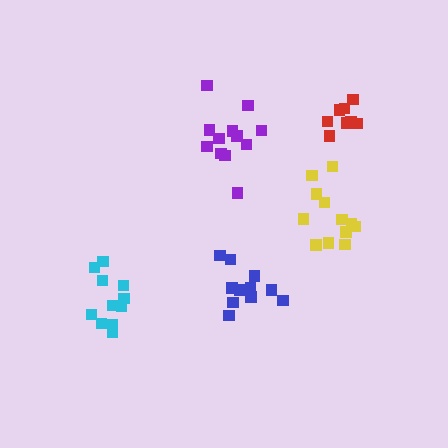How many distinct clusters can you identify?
There are 5 distinct clusters.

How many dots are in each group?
Group 1: 11 dots, Group 2: 12 dots, Group 3: 8 dots, Group 4: 11 dots, Group 5: 12 dots (54 total).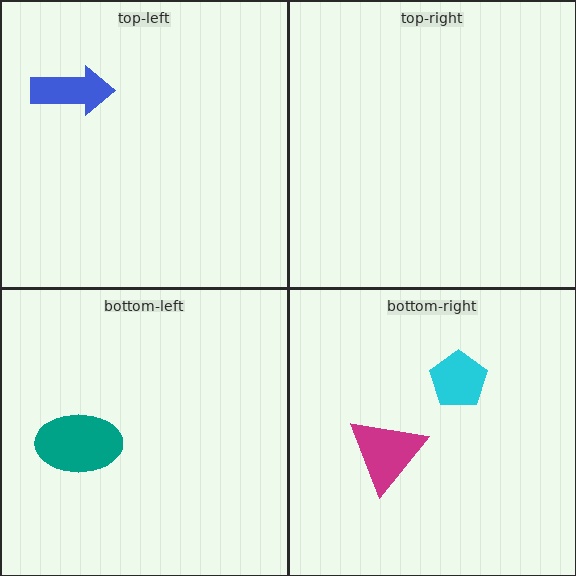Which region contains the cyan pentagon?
The bottom-right region.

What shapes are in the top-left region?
The blue arrow.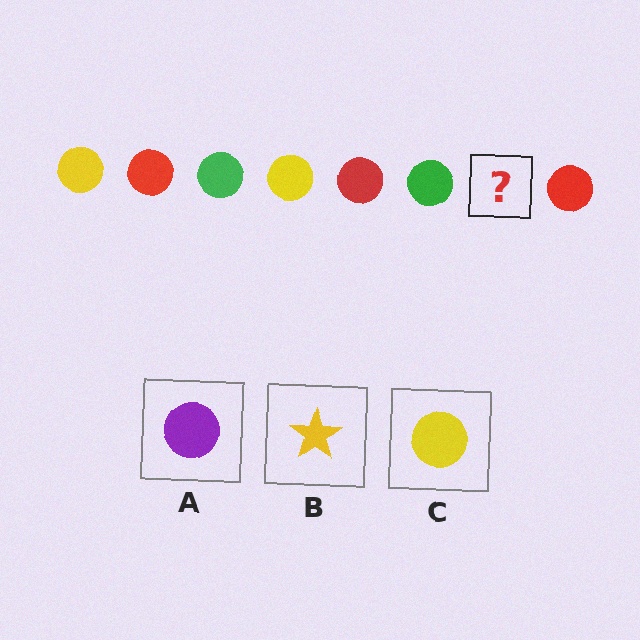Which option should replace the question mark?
Option C.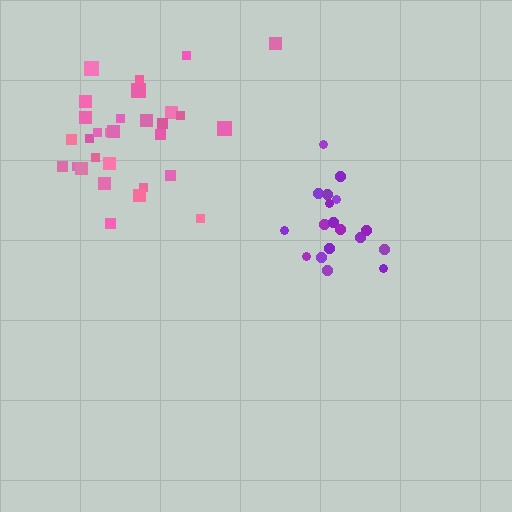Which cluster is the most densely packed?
Purple.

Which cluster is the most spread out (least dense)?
Pink.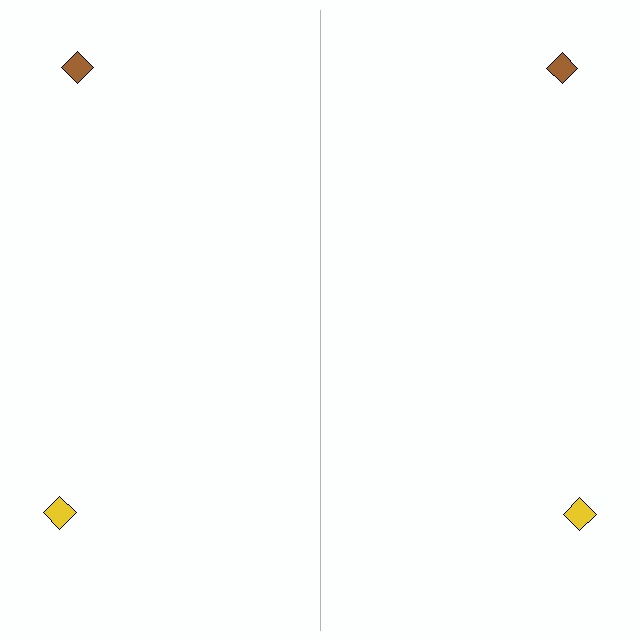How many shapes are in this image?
There are 4 shapes in this image.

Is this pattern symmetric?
Yes, this pattern has bilateral (reflection) symmetry.